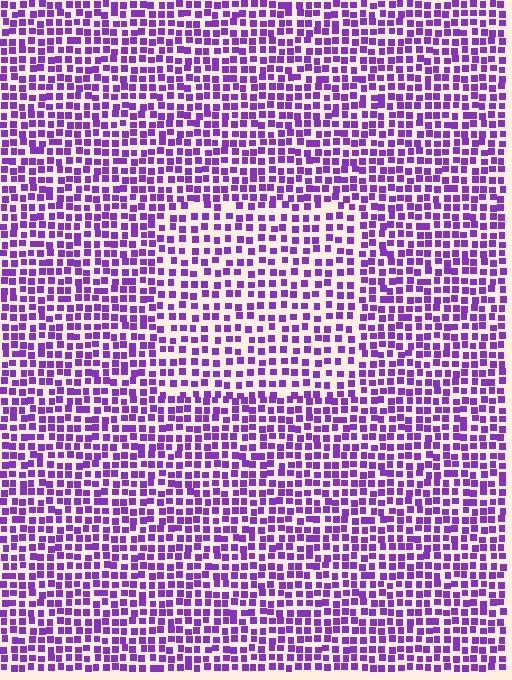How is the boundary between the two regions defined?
The boundary is defined by a change in element density (approximately 1.5x ratio). All elements are the same color, size, and shape.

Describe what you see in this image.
The image contains small purple elements arranged at two different densities. A rectangle-shaped region is visible where the elements are less densely packed than the surrounding area.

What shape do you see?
I see a rectangle.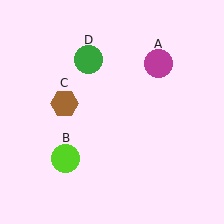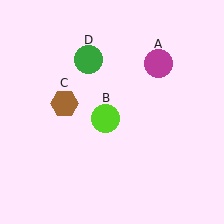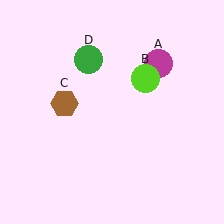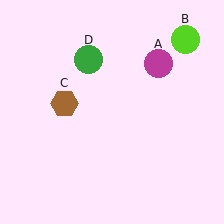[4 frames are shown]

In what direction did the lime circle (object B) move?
The lime circle (object B) moved up and to the right.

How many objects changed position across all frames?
1 object changed position: lime circle (object B).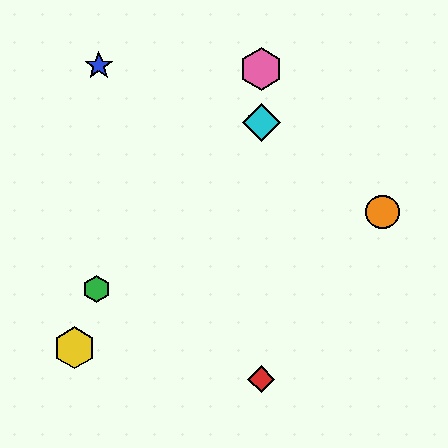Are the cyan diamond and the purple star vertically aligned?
Yes, both are at x≈261.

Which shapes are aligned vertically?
The red diamond, the purple star, the cyan diamond, the pink hexagon are aligned vertically.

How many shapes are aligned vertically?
4 shapes (the red diamond, the purple star, the cyan diamond, the pink hexagon) are aligned vertically.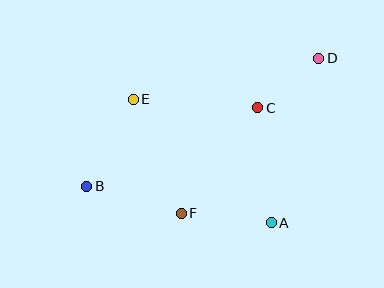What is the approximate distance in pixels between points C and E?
The distance between C and E is approximately 125 pixels.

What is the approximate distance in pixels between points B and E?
The distance between B and E is approximately 99 pixels.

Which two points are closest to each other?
Points C and D are closest to each other.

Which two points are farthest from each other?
Points B and D are farthest from each other.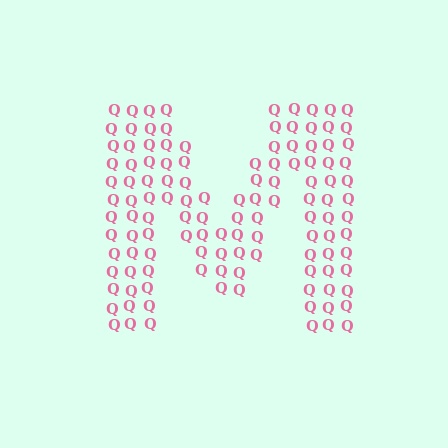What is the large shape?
The large shape is the letter M.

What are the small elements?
The small elements are letter Q's.